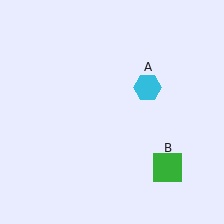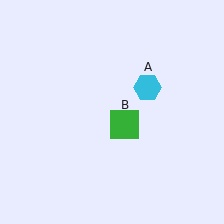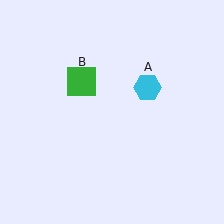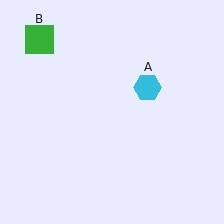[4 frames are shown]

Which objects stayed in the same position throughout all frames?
Cyan hexagon (object A) remained stationary.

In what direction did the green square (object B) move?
The green square (object B) moved up and to the left.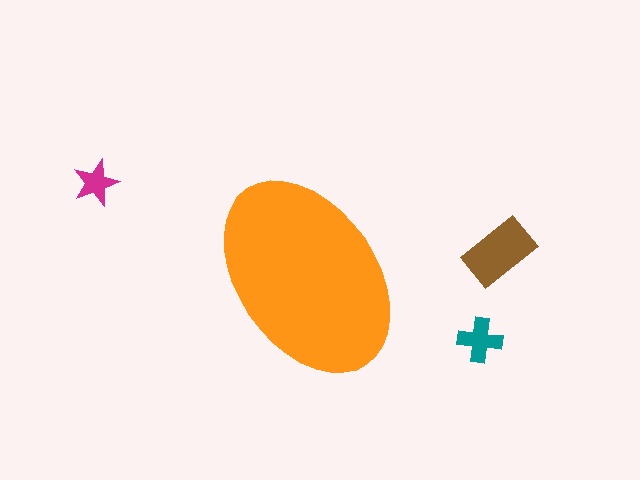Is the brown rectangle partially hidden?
No, the brown rectangle is fully visible.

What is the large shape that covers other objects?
An orange ellipse.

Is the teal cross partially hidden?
No, the teal cross is fully visible.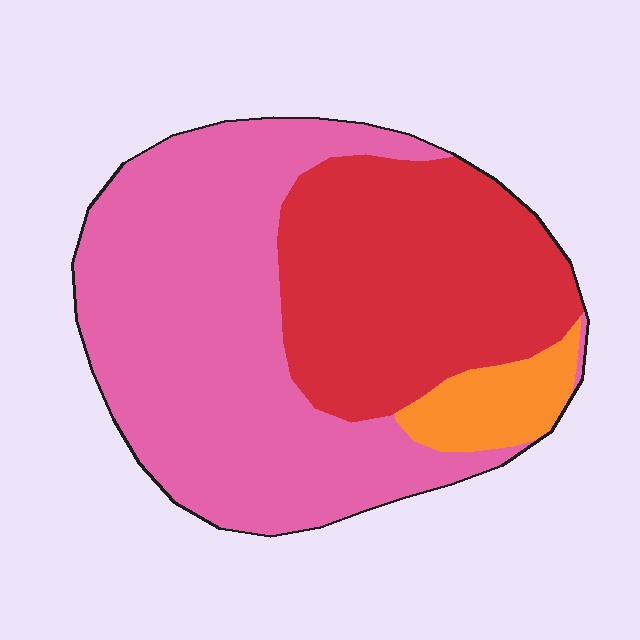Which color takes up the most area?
Pink, at roughly 55%.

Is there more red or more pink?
Pink.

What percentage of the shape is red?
Red covers 37% of the shape.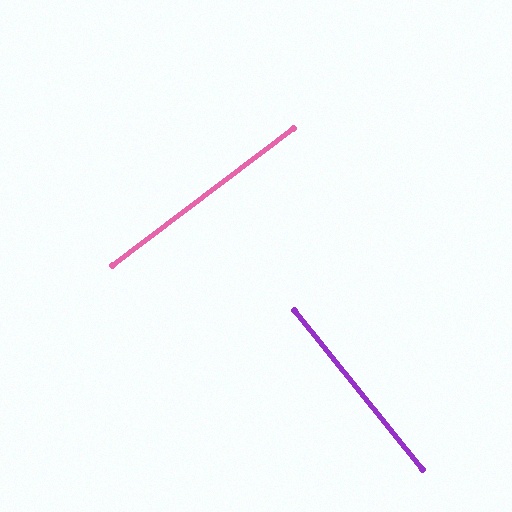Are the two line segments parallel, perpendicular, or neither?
Perpendicular — they meet at approximately 88°.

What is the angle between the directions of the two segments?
Approximately 88 degrees.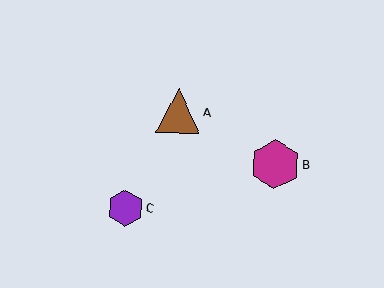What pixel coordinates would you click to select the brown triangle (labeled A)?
Click at (179, 111) to select the brown triangle A.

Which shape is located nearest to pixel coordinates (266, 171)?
The magenta hexagon (labeled B) at (275, 165) is nearest to that location.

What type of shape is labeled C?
Shape C is a purple hexagon.